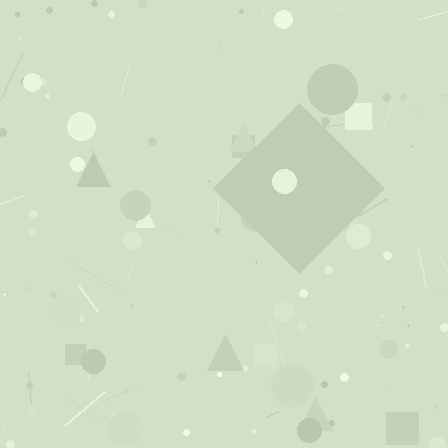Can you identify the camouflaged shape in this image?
The camouflaged shape is a diamond.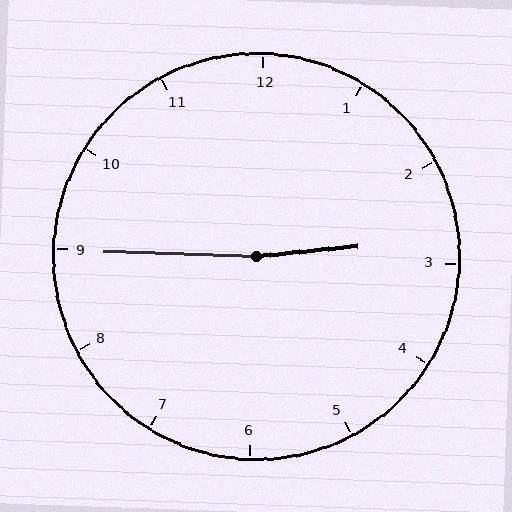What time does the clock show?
2:45.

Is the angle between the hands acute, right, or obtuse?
It is obtuse.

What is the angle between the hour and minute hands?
Approximately 172 degrees.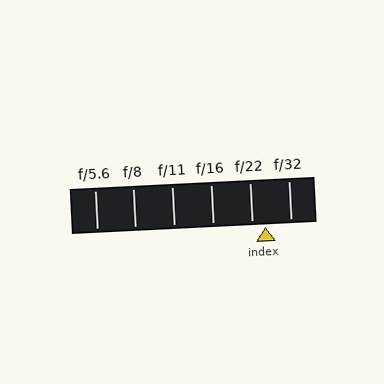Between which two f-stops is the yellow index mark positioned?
The index mark is between f/22 and f/32.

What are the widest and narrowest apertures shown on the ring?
The widest aperture shown is f/5.6 and the narrowest is f/32.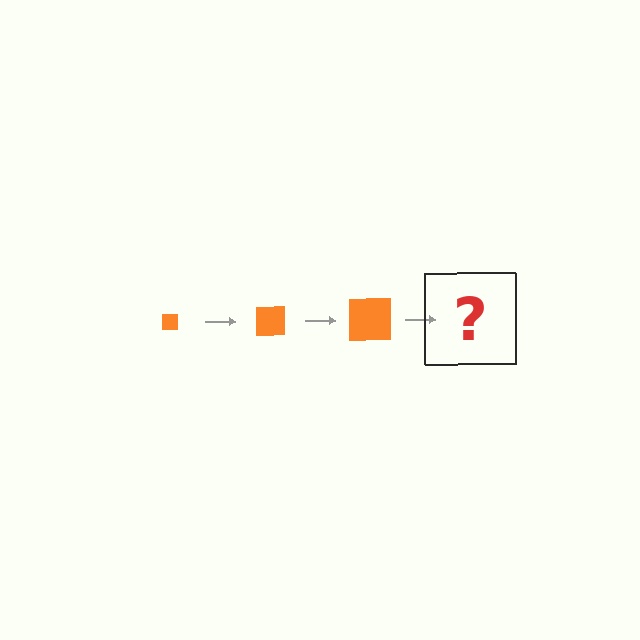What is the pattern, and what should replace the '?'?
The pattern is that the square gets progressively larger each step. The '?' should be an orange square, larger than the previous one.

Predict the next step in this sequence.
The next step is an orange square, larger than the previous one.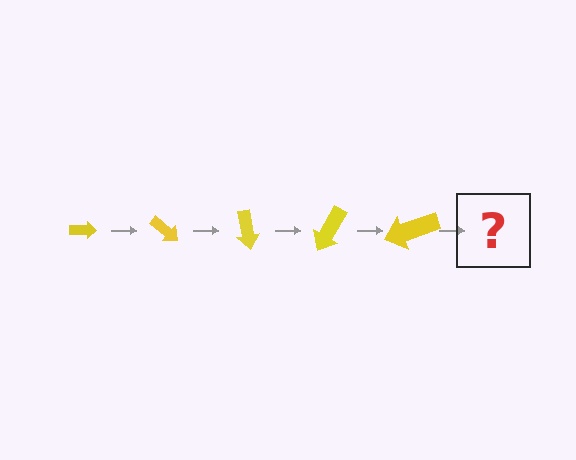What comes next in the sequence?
The next element should be an arrow, larger than the previous one and rotated 200 degrees from the start.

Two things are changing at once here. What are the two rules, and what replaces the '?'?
The two rules are that the arrow grows larger each step and it rotates 40 degrees each step. The '?' should be an arrow, larger than the previous one and rotated 200 degrees from the start.